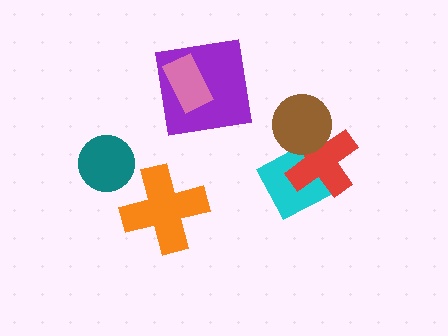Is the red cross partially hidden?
Yes, it is partially covered by another shape.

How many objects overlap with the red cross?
2 objects overlap with the red cross.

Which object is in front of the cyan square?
The red cross is in front of the cyan square.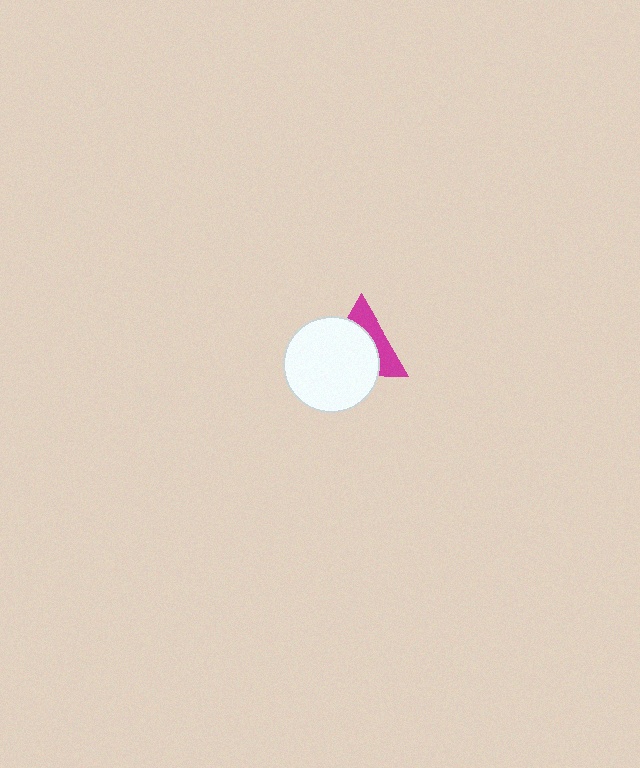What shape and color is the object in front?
The object in front is a white circle.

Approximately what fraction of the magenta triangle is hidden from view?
Roughly 62% of the magenta triangle is hidden behind the white circle.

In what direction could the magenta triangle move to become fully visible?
The magenta triangle could move toward the upper-right. That would shift it out from behind the white circle entirely.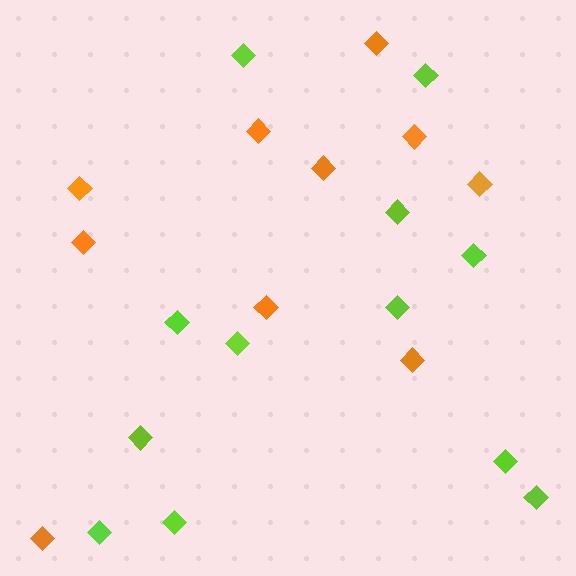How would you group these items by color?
There are 2 groups: one group of lime diamonds (12) and one group of orange diamonds (10).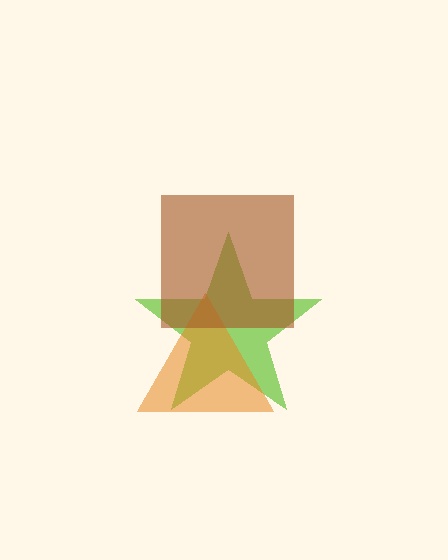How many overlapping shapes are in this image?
There are 3 overlapping shapes in the image.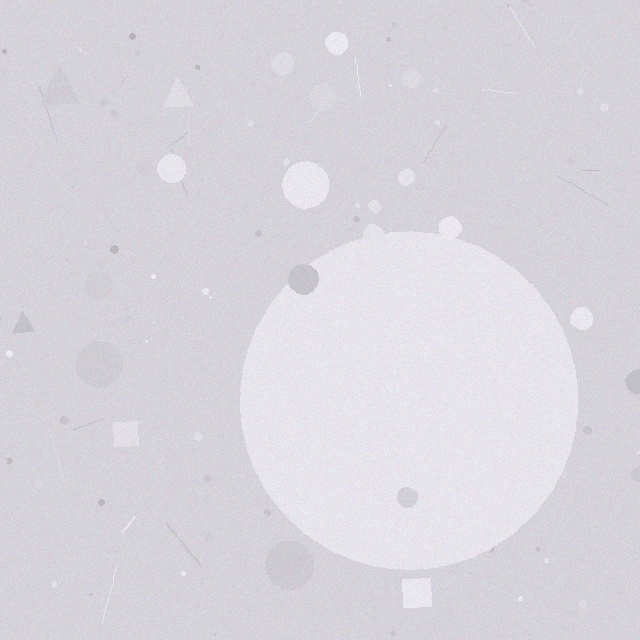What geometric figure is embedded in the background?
A circle is embedded in the background.